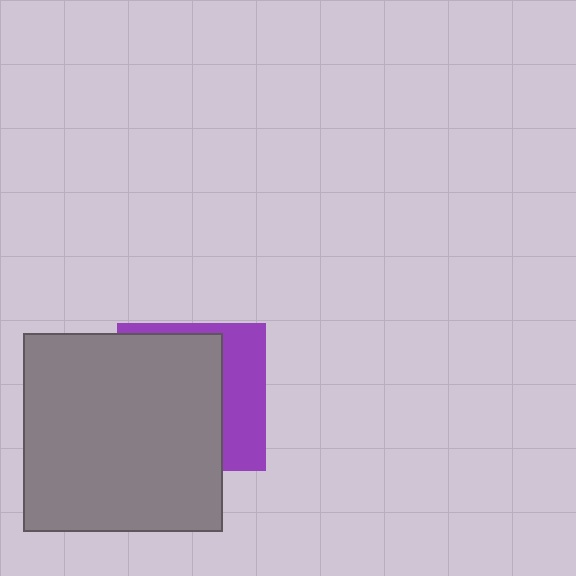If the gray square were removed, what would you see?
You would see the complete purple square.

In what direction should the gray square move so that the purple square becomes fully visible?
The gray square should move left. That is the shortest direction to clear the overlap and leave the purple square fully visible.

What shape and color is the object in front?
The object in front is a gray square.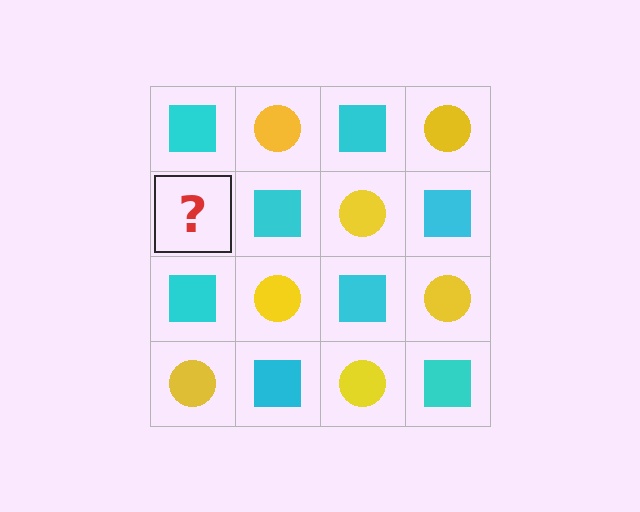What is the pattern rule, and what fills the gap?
The rule is that it alternates cyan square and yellow circle in a checkerboard pattern. The gap should be filled with a yellow circle.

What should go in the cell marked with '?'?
The missing cell should contain a yellow circle.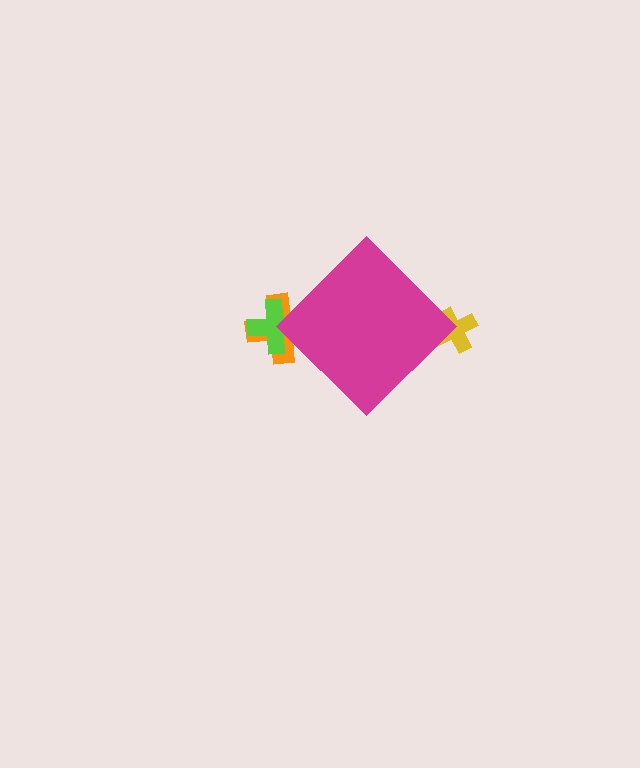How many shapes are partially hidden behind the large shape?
3 shapes are partially hidden.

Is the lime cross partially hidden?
Yes, the lime cross is partially hidden behind the magenta diamond.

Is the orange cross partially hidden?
Yes, the orange cross is partially hidden behind the magenta diamond.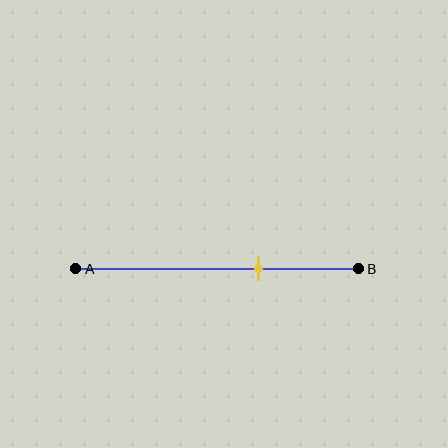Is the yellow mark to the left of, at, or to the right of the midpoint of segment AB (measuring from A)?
The yellow mark is to the right of the midpoint of segment AB.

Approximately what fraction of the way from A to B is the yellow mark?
The yellow mark is approximately 65% of the way from A to B.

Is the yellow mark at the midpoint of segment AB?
No, the mark is at about 65% from A, not at the 50% midpoint.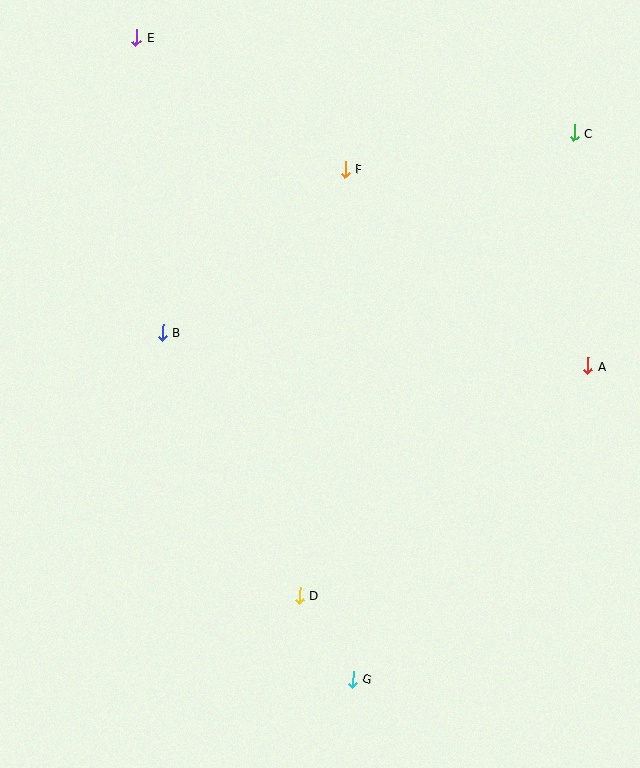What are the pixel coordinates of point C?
Point C is at (574, 133).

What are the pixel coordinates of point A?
Point A is at (588, 366).